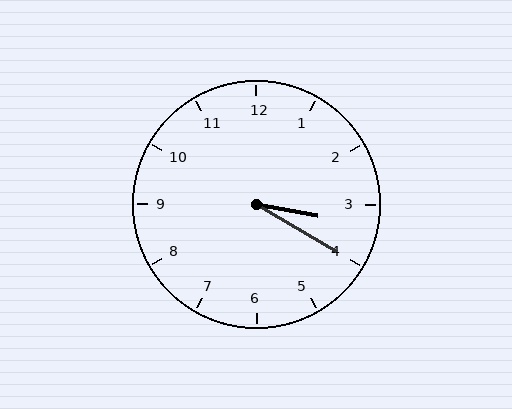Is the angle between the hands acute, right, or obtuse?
It is acute.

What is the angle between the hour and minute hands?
Approximately 20 degrees.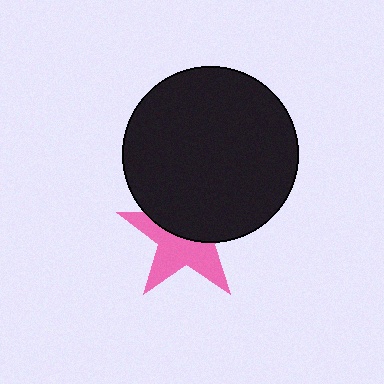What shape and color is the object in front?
The object in front is a black circle.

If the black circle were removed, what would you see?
You would see the complete pink star.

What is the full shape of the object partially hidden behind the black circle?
The partially hidden object is a pink star.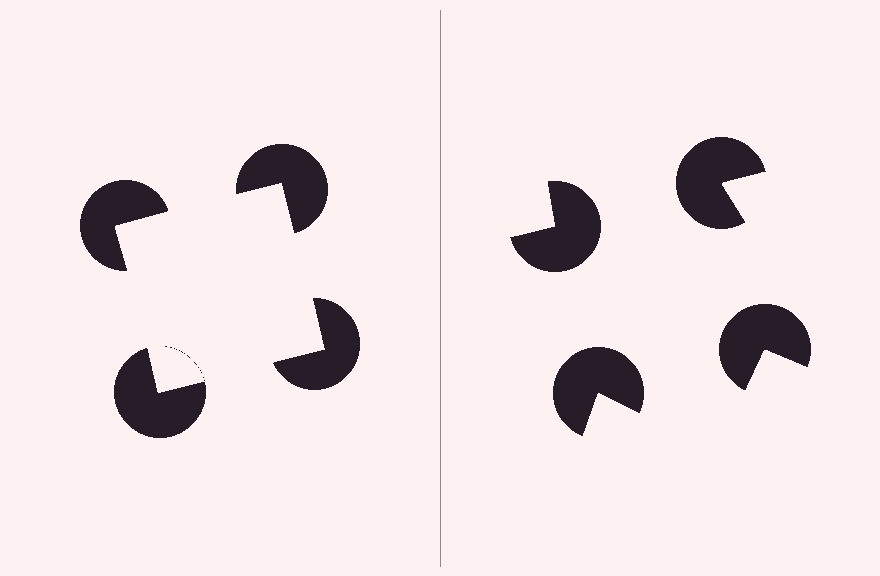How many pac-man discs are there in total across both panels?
8 — 4 on each side.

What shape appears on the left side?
An illusory square.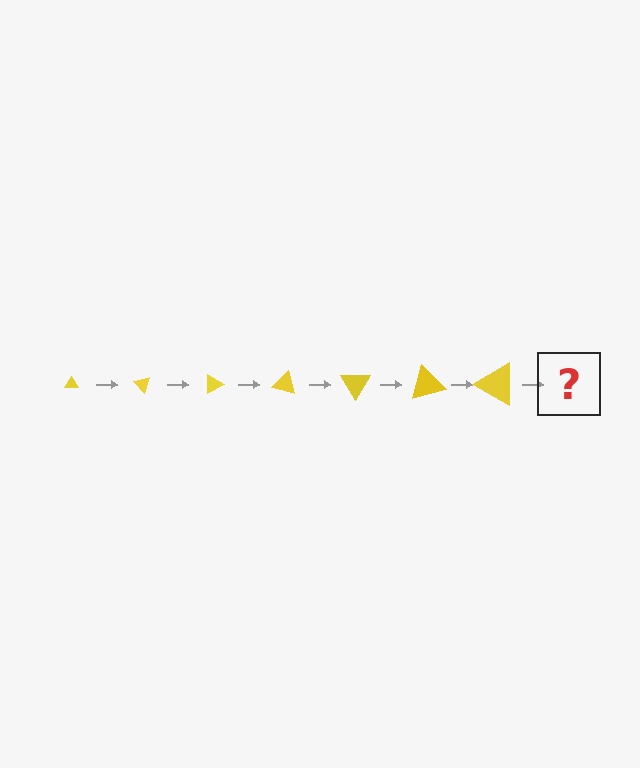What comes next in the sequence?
The next element should be a triangle, larger than the previous one and rotated 315 degrees from the start.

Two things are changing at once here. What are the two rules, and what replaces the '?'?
The two rules are that the triangle grows larger each step and it rotates 45 degrees each step. The '?' should be a triangle, larger than the previous one and rotated 315 degrees from the start.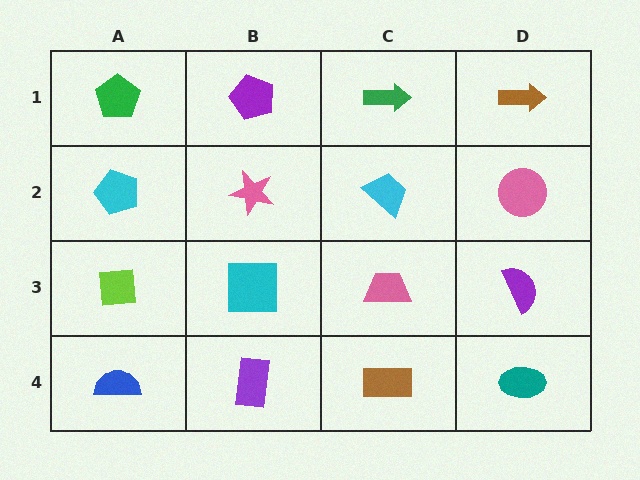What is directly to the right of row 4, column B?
A brown rectangle.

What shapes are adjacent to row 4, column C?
A pink trapezoid (row 3, column C), a purple rectangle (row 4, column B), a teal ellipse (row 4, column D).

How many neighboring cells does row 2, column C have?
4.